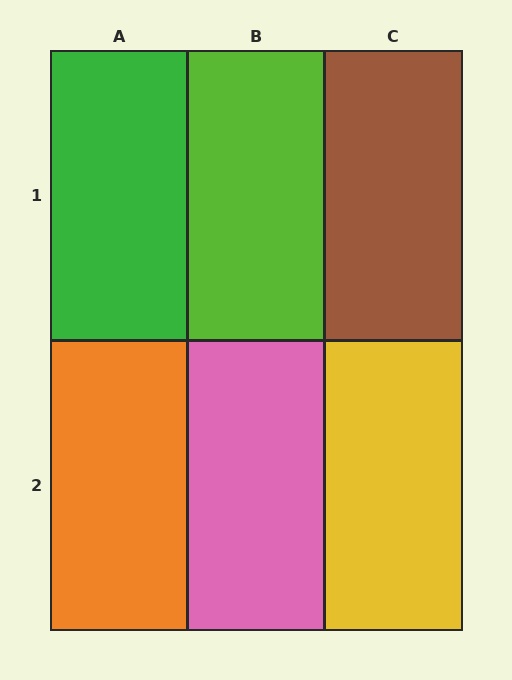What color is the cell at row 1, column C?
Brown.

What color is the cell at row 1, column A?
Green.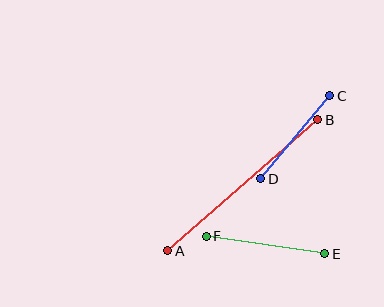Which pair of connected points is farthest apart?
Points A and B are farthest apart.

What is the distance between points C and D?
The distance is approximately 108 pixels.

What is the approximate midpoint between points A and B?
The midpoint is at approximately (243, 185) pixels.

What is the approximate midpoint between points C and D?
The midpoint is at approximately (295, 137) pixels.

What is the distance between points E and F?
The distance is approximately 120 pixels.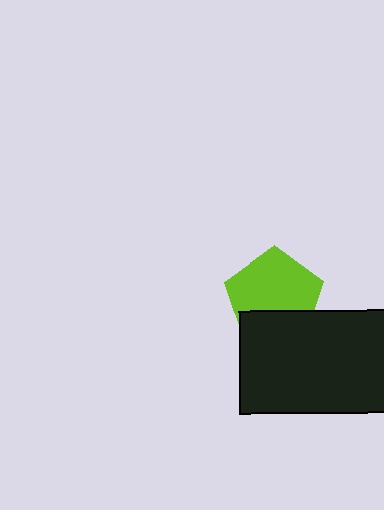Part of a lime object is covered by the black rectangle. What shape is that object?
It is a pentagon.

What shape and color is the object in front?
The object in front is a black rectangle.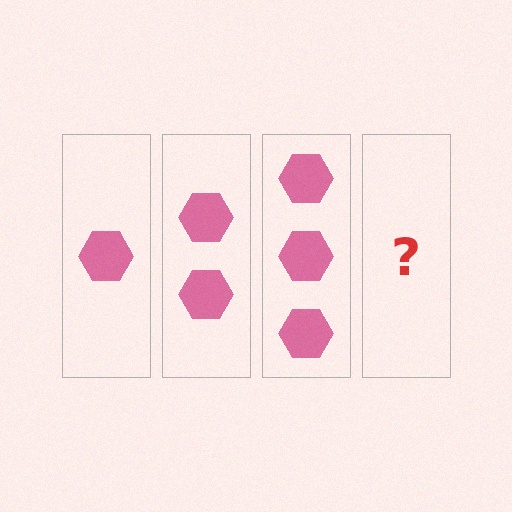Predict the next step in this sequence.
The next step is 4 hexagons.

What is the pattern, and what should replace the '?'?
The pattern is that each step adds one more hexagon. The '?' should be 4 hexagons.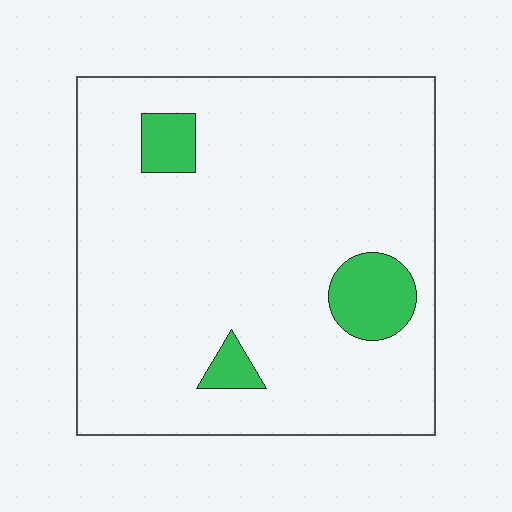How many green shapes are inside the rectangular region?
3.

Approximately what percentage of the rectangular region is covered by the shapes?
Approximately 10%.